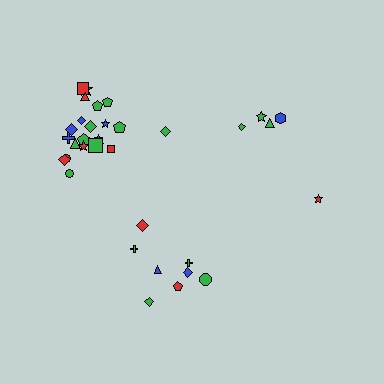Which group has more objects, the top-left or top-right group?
The top-left group.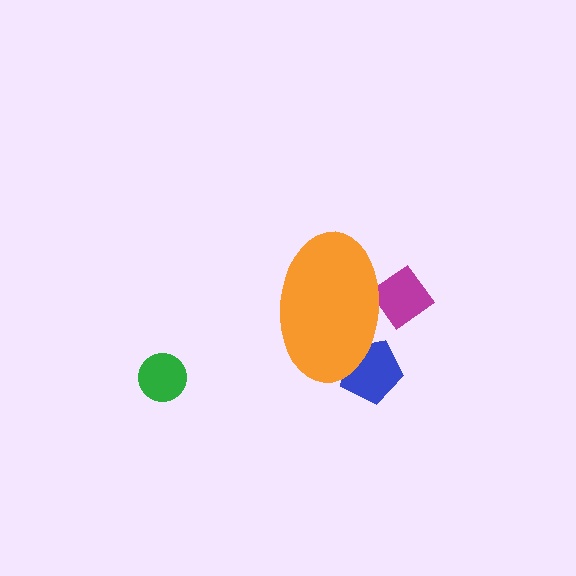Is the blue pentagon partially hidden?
Yes, the blue pentagon is partially hidden behind the orange ellipse.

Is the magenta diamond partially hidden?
Yes, the magenta diamond is partially hidden behind the orange ellipse.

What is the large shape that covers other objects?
An orange ellipse.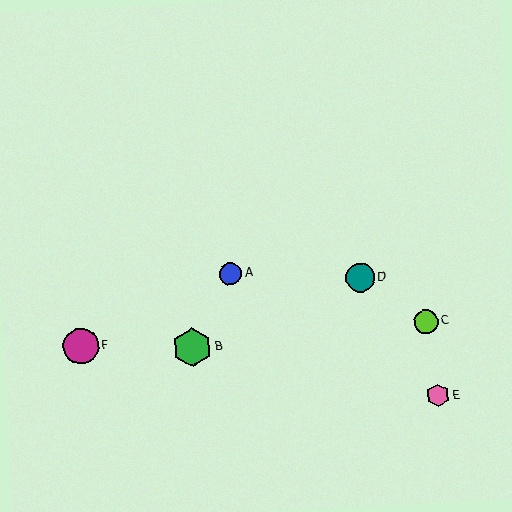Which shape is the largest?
The green hexagon (labeled B) is the largest.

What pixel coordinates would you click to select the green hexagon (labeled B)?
Click at (192, 347) to select the green hexagon B.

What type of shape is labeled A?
Shape A is a blue circle.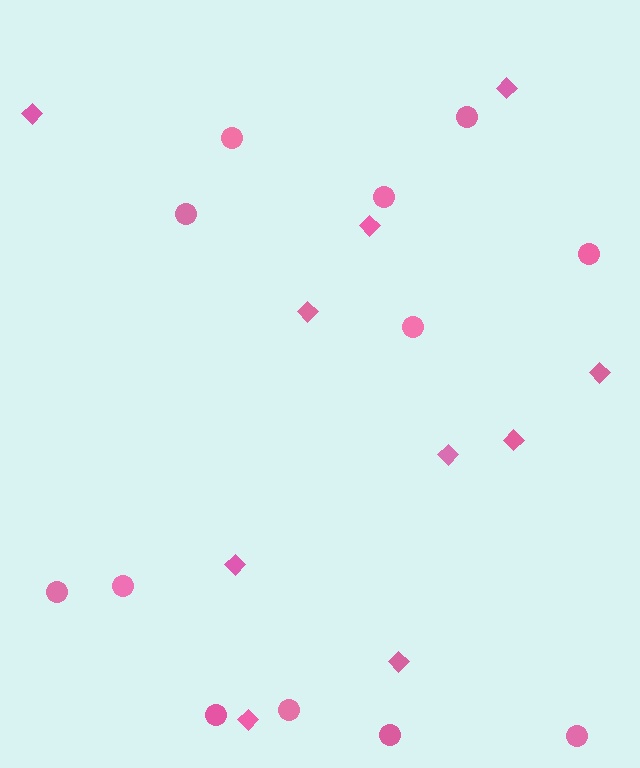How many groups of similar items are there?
There are 2 groups: one group of circles (12) and one group of diamonds (10).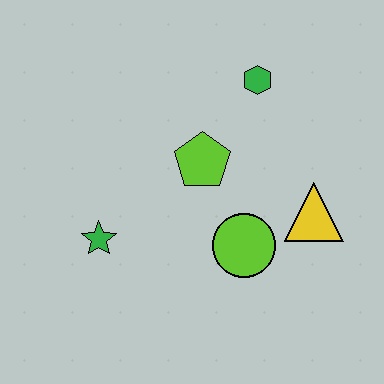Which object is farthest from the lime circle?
The green hexagon is farthest from the lime circle.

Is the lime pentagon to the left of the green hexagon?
Yes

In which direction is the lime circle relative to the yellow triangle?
The lime circle is to the left of the yellow triangle.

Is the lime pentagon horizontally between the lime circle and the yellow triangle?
No